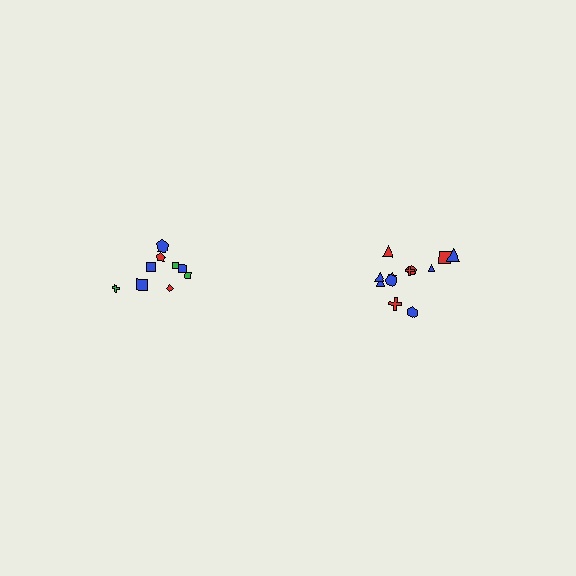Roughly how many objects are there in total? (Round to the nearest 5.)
Roughly 20 objects in total.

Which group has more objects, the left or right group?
The right group.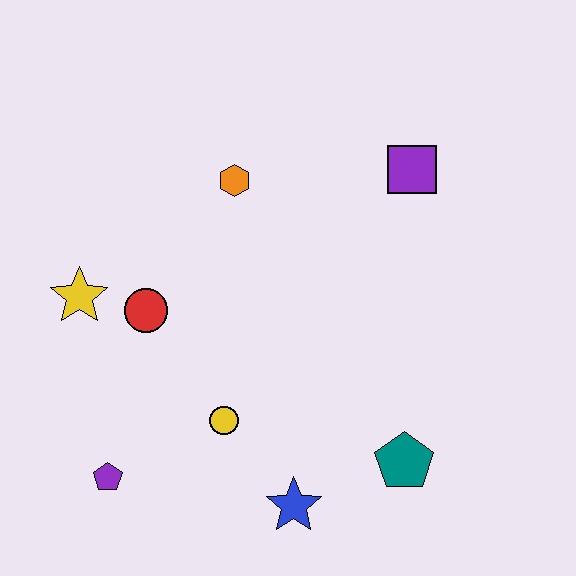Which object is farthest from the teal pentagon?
The yellow star is farthest from the teal pentagon.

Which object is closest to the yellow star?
The red circle is closest to the yellow star.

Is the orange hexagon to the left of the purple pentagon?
No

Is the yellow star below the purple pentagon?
No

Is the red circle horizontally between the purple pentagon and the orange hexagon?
Yes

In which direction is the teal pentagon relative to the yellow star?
The teal pentagon is to the right of the yellow star.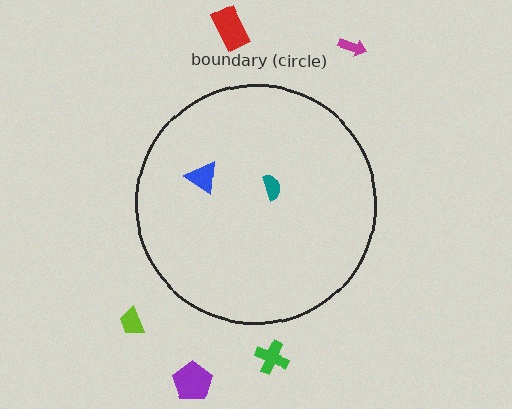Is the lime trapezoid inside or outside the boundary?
Outside.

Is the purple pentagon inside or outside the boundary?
Outside.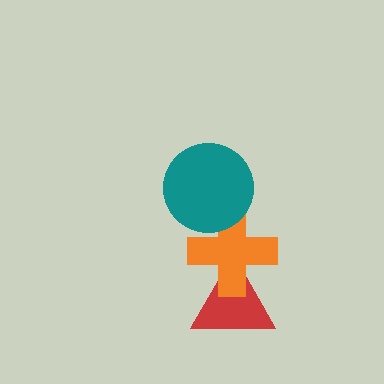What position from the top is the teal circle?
The teal circle is 1st from the top.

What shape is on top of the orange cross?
The teal circle is on top of the orange cross.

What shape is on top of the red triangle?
The orange cross is on top of the red triangle.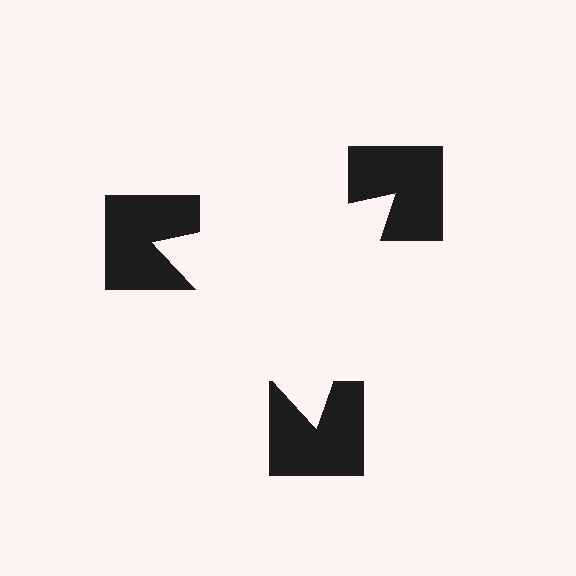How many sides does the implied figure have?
3 sides.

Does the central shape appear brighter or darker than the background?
It typically appears slightly brighter than the background, even though no actual brightness change is drawn.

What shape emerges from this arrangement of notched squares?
An illusory triangle — its edges are inferred from the aligned wedge cuts in the notched squares, not physically drawn.